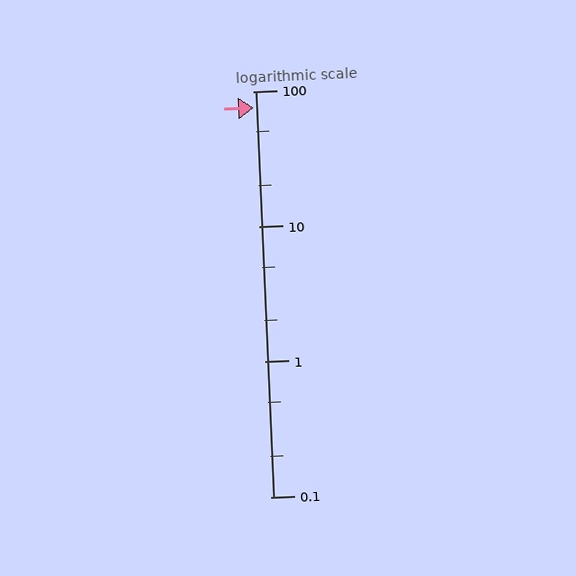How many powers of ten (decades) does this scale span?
The scale spans 3 decades, from 0.1 to 100.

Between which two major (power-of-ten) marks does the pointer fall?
The pointer is between 10 and 100.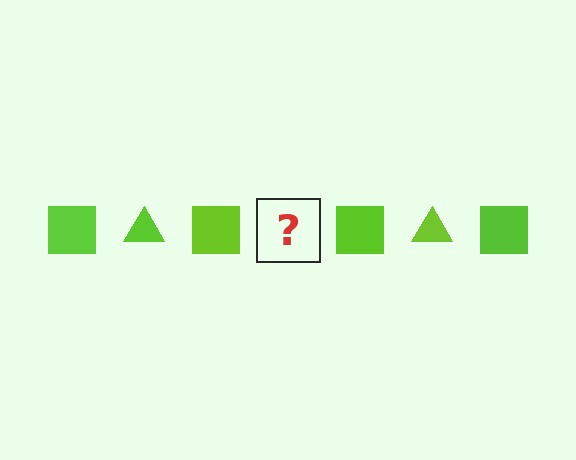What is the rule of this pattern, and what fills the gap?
The rule is that the pattern cycles through square, triangle shapes in lime. The gap should be filled with a lime triangle.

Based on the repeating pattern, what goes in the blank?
The blank should be a lime triangle.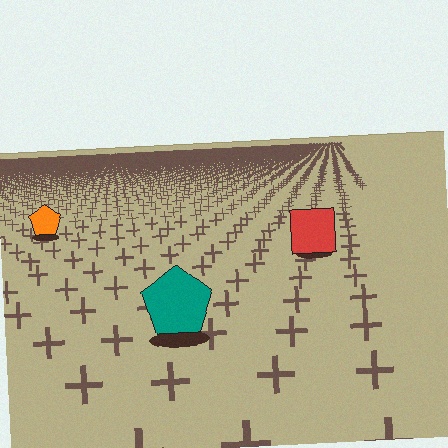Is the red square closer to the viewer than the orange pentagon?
Yes. The red square is closer — you can tell from the texture gradient: the ground texture is coarser near it.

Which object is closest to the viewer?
The teal pentagon is closest. The texture marks near it are larger and more spread out.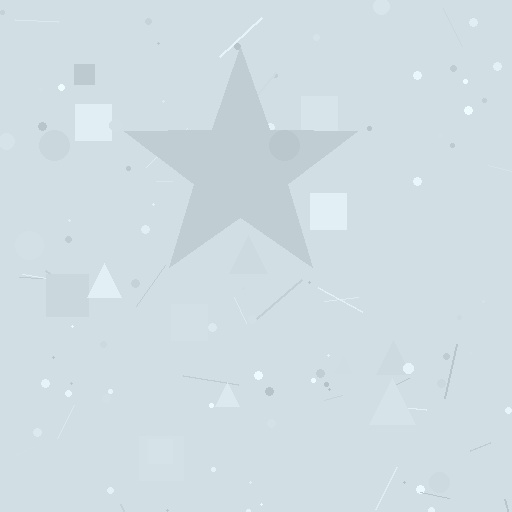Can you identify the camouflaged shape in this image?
The camouflaged shape is a star.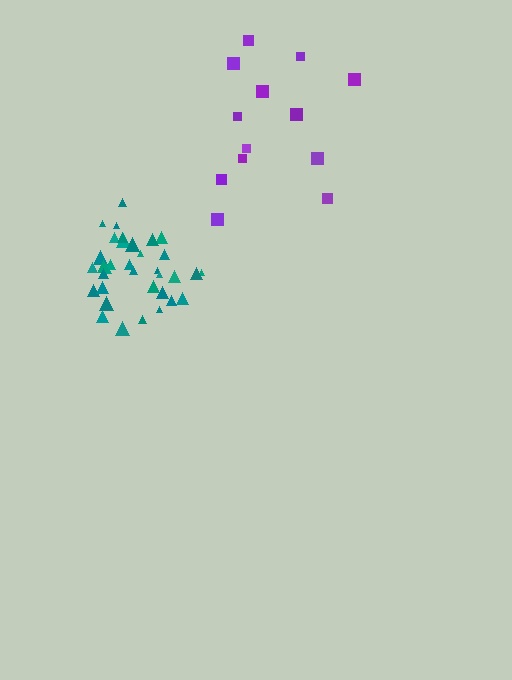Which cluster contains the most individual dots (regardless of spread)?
Teal (35).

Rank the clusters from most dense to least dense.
teal, purple.